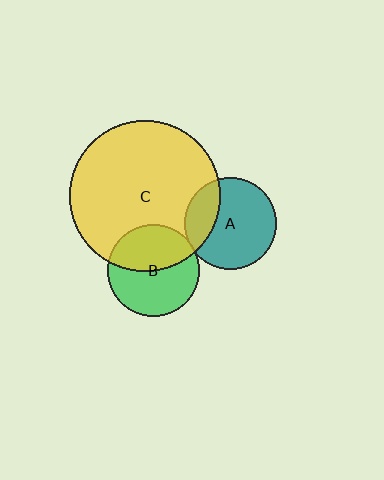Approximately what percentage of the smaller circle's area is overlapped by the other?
Approximately 25%.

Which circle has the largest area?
Circle C (yellow).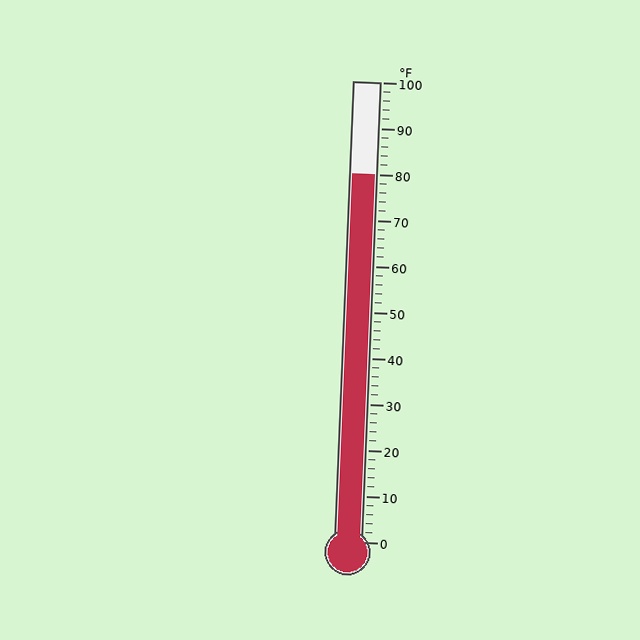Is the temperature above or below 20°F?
The temperature is above 20°F.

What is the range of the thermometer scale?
The thermometer scale ranges from 0°F to 100°F.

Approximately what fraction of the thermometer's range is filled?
The thermometer is filled to approximately 80% of its range.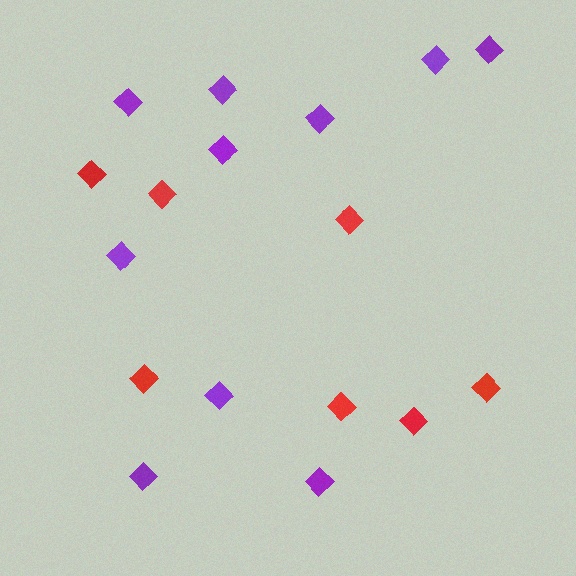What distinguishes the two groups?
There are 2 groups: one group of purple diamonds (10) and one group of red diamonds (7).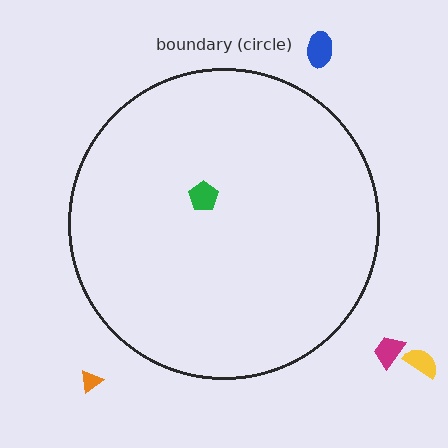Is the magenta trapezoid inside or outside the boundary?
Outside.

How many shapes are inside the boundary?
1 inside, 4 outside.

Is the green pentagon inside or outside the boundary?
Inside.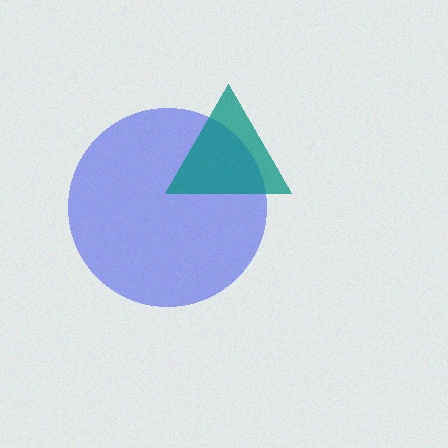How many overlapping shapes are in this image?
There are 2 overlapping shapes in the image.